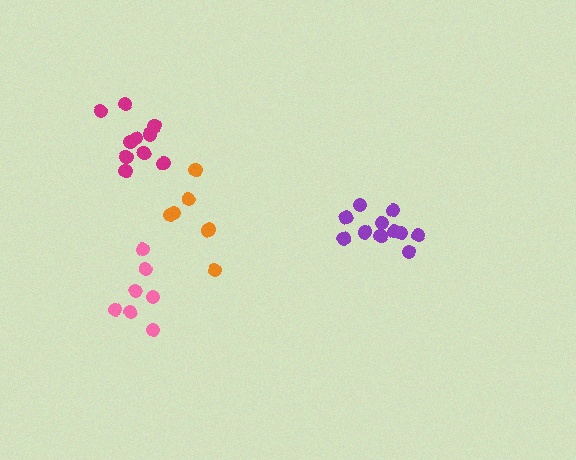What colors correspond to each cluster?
The clusters are colored: magenta, purple, pink, orange.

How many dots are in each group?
Group 1: 10 dots, Group 2: 11 dots, Group 3: 7 dots, Group 4: 6 dots (34 total).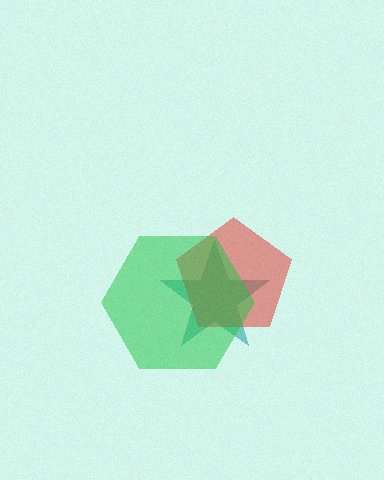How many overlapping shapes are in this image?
There are 3 overlapping shapes in the image.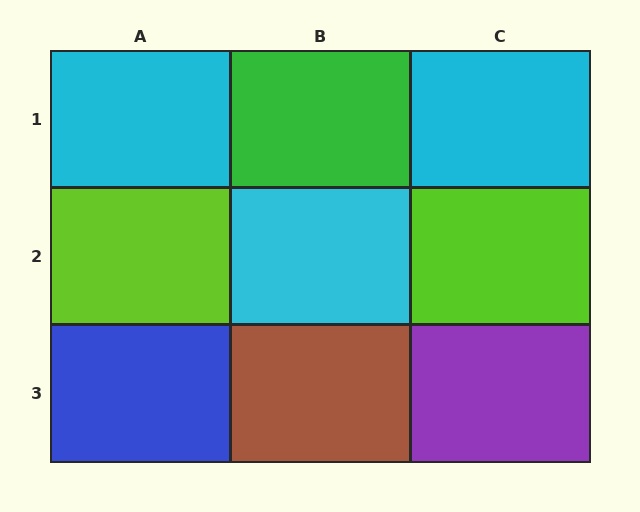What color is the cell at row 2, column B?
Cyan.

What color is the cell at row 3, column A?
Blue.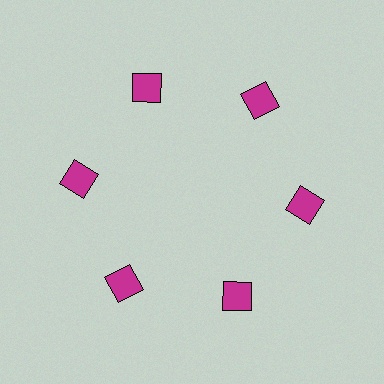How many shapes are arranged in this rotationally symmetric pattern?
There are 6 shapes, arranged in 6 groups of 1.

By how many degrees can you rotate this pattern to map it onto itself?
The pattern maps onto itself every 60 degrees of rotation.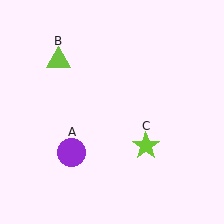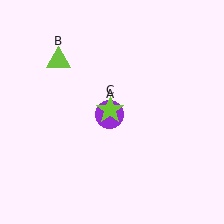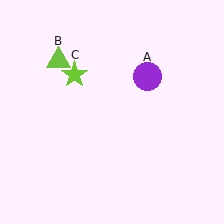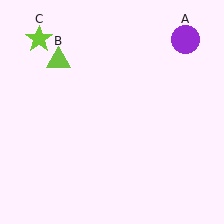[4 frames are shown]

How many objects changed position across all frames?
2 objects changed position: purple circle (object A), lime star (object C).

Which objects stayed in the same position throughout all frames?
Lime triangle (object B) remained stationary.